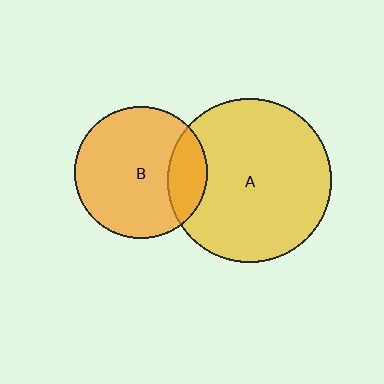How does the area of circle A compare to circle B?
Approximately 1.5 times.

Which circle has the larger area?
Circle A (yellow).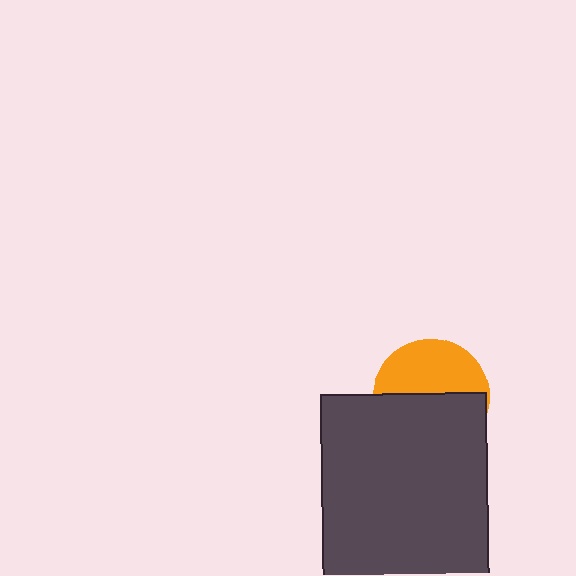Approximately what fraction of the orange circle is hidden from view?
Roughly 54% of the orange circle is hidden behind the dark gray rectangle.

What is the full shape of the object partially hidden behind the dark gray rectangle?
The partially hidden object is an orange circle.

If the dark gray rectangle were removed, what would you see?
You would see the complete orange circle.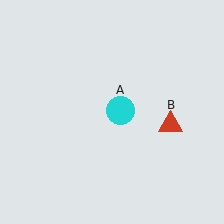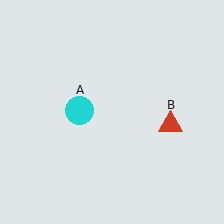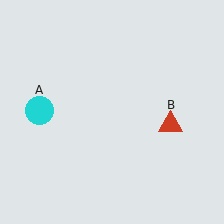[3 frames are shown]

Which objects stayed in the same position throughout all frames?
Red triangle (object B) remained stationary.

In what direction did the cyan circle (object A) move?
The cyan circle (object A) moved left.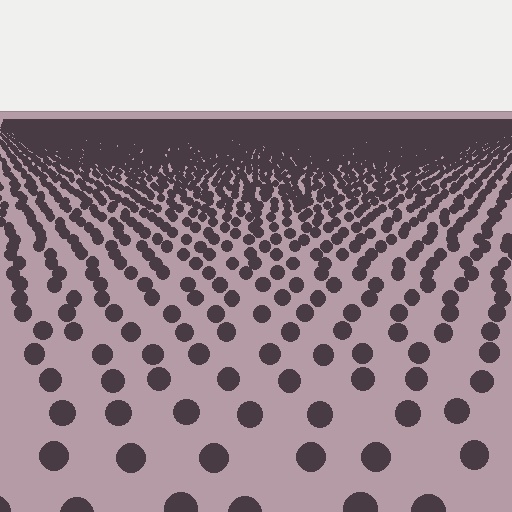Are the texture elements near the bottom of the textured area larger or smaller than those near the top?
Larger. Near the bottom, elements are closer to the viewer and appear at a bigger on-screen size.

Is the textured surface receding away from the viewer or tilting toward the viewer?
The surface is receding away from the viewer. Texture elements get smaller and denser toward the top.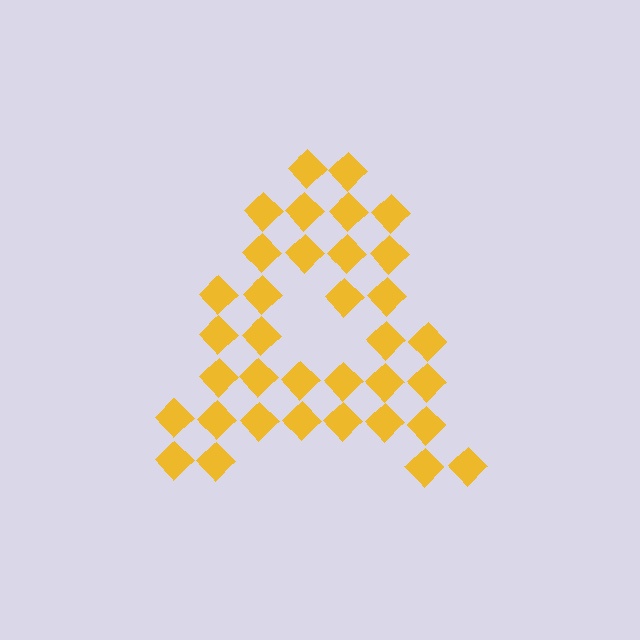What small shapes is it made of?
It is made of small diamonds.